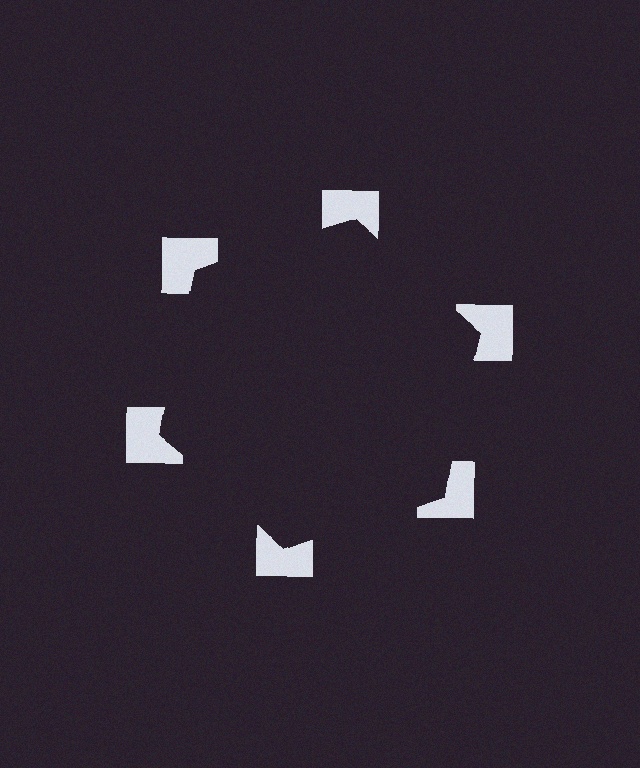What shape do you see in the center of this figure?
An illusory hexagon — its edges are inferred from the aligned wedge cuts in the notched squares, not physically drawn.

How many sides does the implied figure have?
6 sides.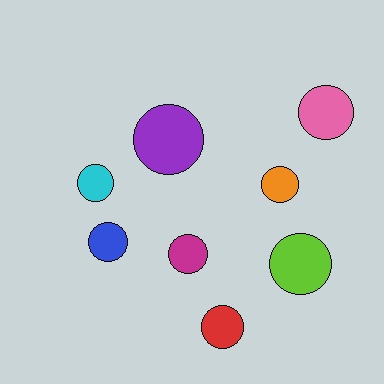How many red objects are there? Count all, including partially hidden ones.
There is 1 red object.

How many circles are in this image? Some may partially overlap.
There are 8 circles.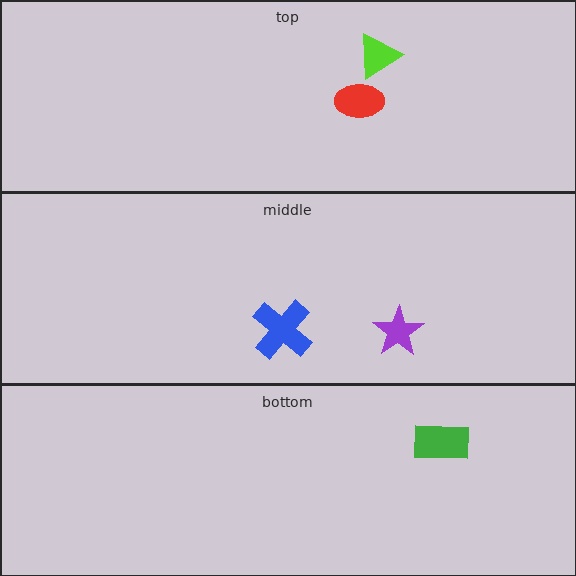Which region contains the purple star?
The middle region.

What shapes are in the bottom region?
The green rectangle.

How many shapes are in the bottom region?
1.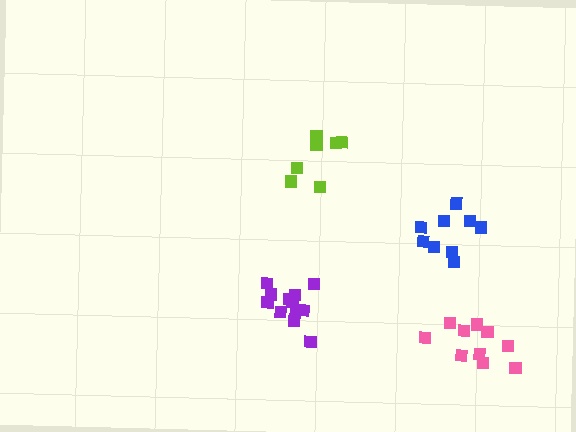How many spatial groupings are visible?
There are 4 spatial groupings.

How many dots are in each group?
Group 1: 7 dots, Group 2: 9 dots, Group 3: 10 dots, Group 4: 12 dots (38 total).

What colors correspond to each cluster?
The clusters are colored: lime, blue, pink, purple.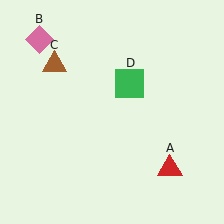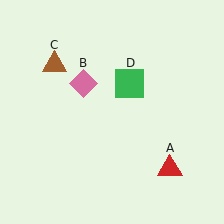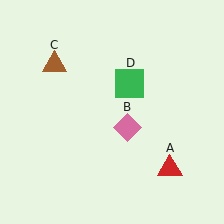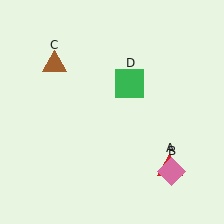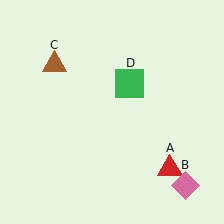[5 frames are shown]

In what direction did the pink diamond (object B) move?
The pink diamond (object B) moved down and to the right.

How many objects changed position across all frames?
1 object changed position: pink diamond (object B).